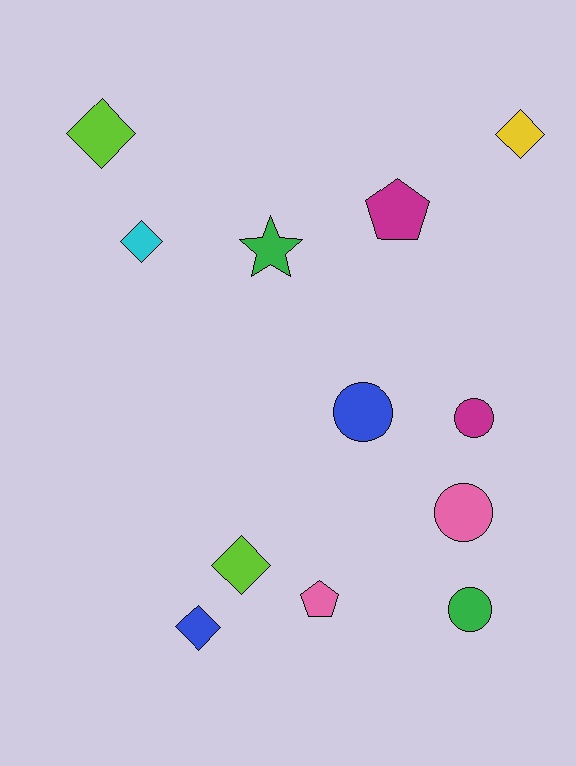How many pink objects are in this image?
There are 2 pink objects.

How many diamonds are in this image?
There are 5 diamonds.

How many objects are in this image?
There are 12 objects.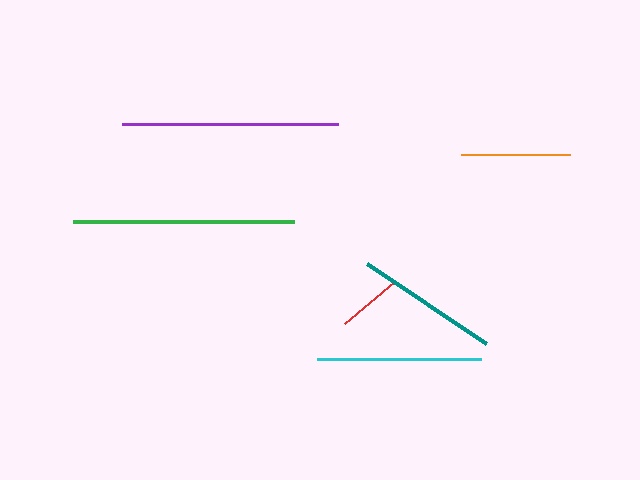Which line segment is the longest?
The green line is the longest at approximately 221 pixels.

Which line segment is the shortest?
The red line is the shortest at approximately 65 pixels.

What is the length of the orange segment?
The orange segment is approximately 110 pixels long.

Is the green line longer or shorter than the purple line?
The green line is longer than the purple line.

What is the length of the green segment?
The green segment is approximately 221 pixels long.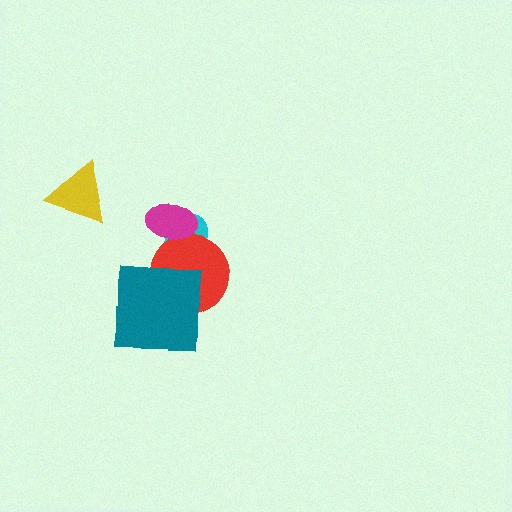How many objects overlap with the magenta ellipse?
2 objects overlap with the magenta ellipse.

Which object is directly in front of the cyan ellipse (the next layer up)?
The red circle is directly in front of the cyan ellipse.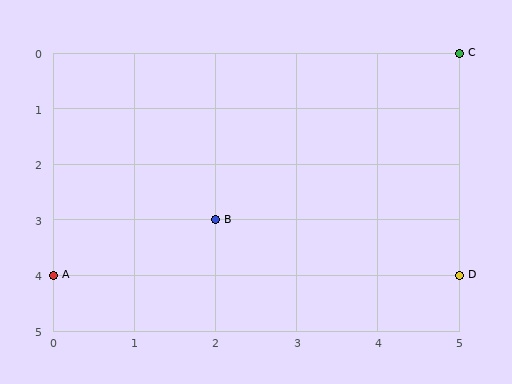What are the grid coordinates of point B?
Point B is at grid coordinates (2, 3).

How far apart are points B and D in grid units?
Points B and D are 3 columns and 1 row apart (about 3.2 grid units diagonally).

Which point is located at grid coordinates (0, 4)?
Point A is at (0, 4).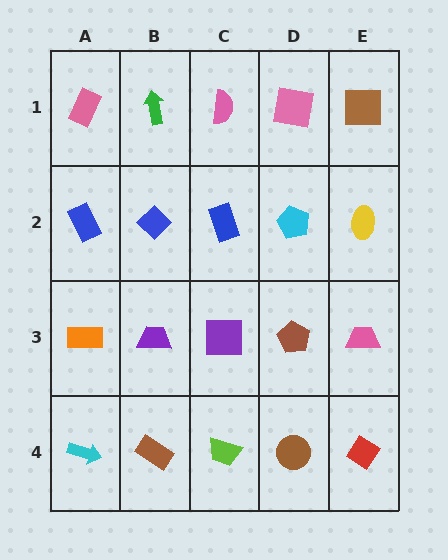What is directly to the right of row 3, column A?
A purple trapezoid.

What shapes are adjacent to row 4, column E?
A pink trapezoid (row 3, column E), a brown circle (row 4, column D).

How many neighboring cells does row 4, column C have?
3.